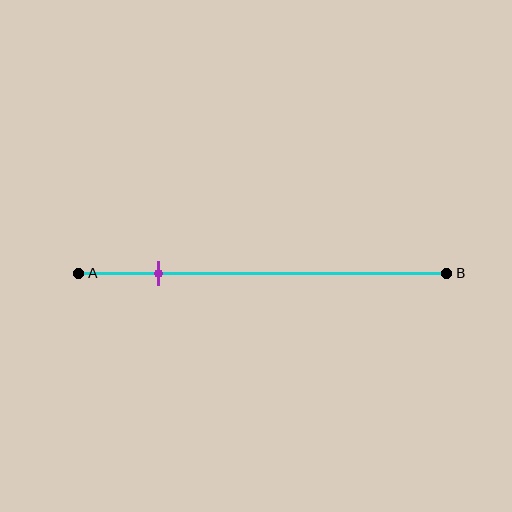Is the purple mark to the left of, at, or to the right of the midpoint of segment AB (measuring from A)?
The purple mark is to the left of the midpoint of segment AB.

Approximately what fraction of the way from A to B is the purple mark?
The purple mark is approximately 20% of the way from A to B.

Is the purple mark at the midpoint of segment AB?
No, the mark is at about 20% from A, not at the 50% midpoint.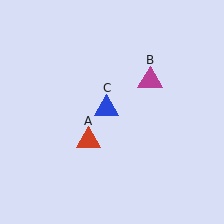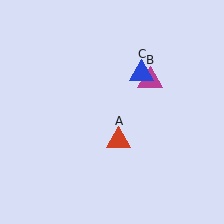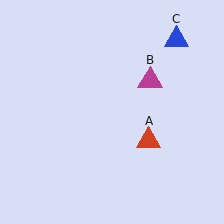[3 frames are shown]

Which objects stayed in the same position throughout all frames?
Magenta triangle (object B) remained stationary.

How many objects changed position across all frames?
2 objects changed position: red triangle (object A), blue triangle (object C).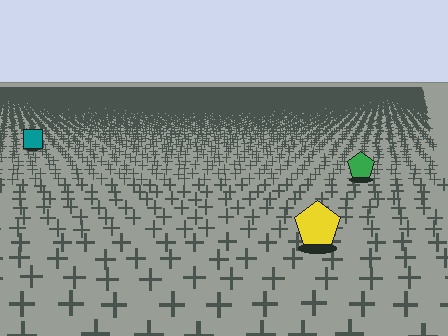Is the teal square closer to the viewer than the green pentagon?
No. The green pentagon is closer — you can tell from the texture gradient: the ground texture is coarser near it.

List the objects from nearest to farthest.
From nearest to farthest: the yellow pentagon, the green pentagon, the teal square.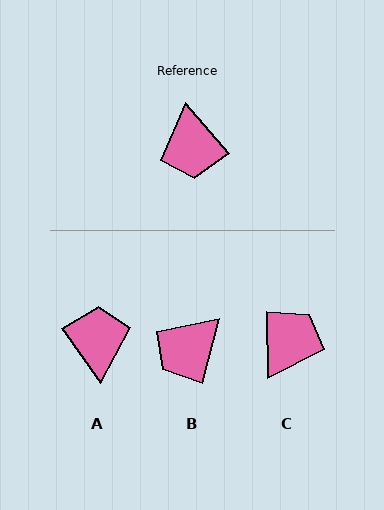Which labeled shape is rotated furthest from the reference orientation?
A, about 175 degrees away.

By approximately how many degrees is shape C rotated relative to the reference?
Approximately 140 degrees counter-clockwise.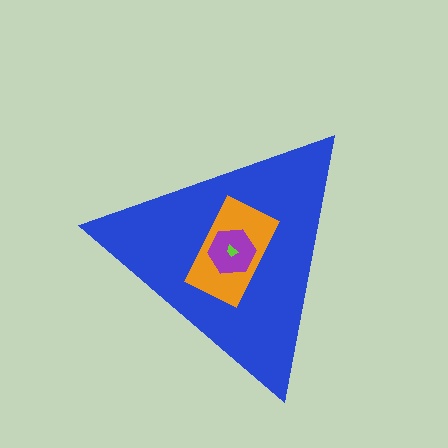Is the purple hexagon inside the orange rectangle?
Yes.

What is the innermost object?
The lime trapezoid.